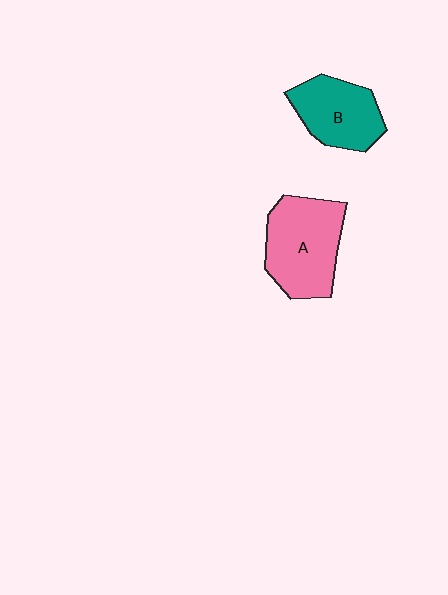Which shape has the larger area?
Shape A (pink).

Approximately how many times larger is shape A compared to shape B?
Approximately 1.3 times.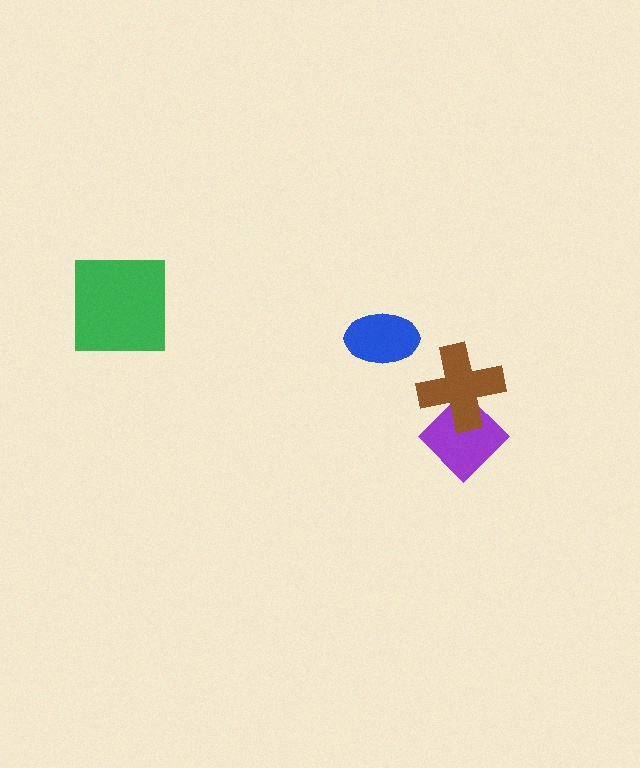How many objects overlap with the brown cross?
1 object overlaps with the brown cross.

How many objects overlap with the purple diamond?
1 object overlaps with the purple diamond.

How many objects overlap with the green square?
0 objects overlap with the green square.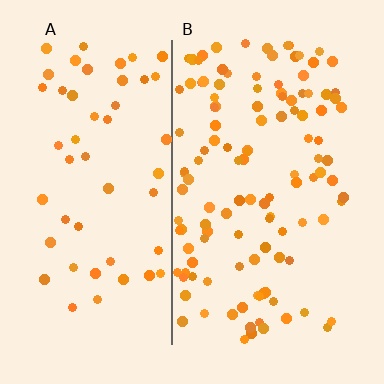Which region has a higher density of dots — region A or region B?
B (the right).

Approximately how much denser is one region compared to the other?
Approximately 2.3× — region B over region A.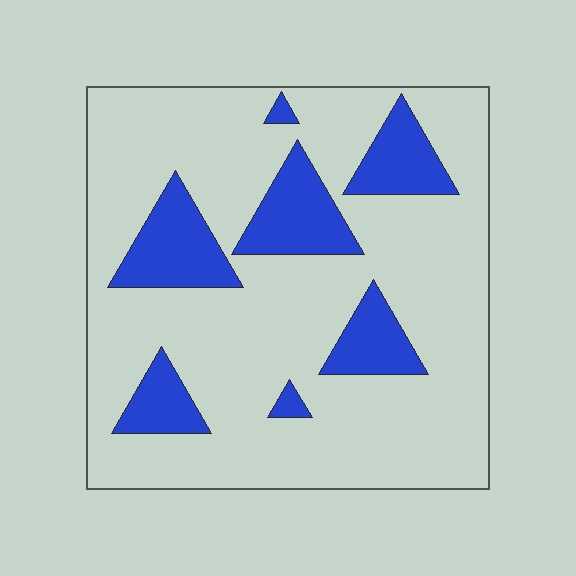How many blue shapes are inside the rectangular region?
7.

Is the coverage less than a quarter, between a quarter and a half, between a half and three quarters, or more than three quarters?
Less than a quarter.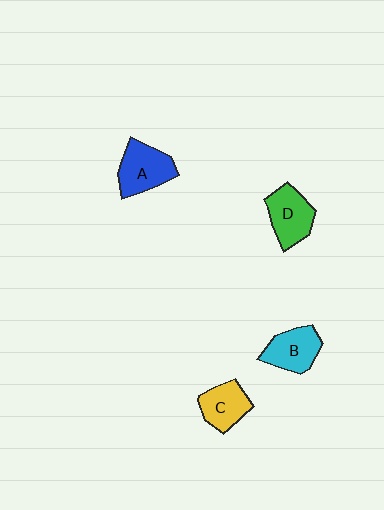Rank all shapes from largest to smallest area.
From largest to smallest: A (blue), D (green), B (cyan), C (yellow).